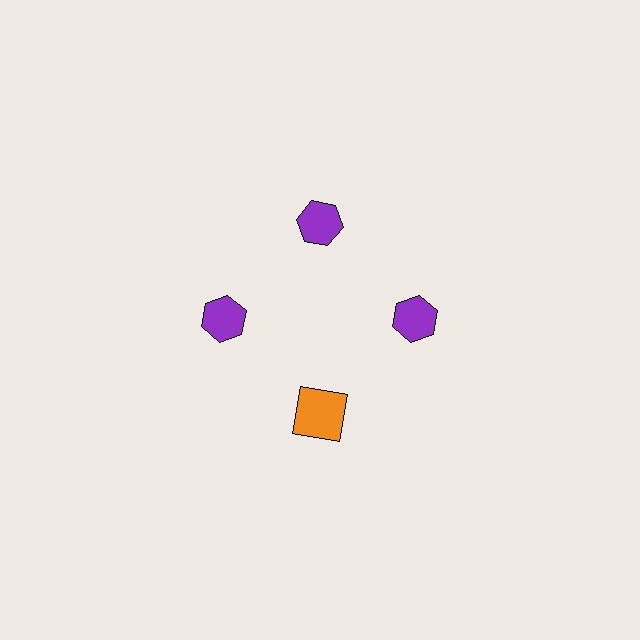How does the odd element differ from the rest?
It differs in both color (orange instead of purple) and shape (square instead of hexagon).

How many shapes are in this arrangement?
There are 4 shapes arranged in a ring pattern.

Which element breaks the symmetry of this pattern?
The orange square at roughly the 6 o'clock position breaks the symmetry. All other shapes are purple hexagons.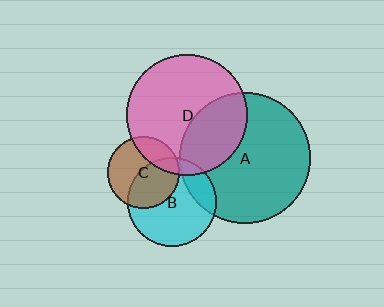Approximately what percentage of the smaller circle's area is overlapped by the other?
Approximately 20%.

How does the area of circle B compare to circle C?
Approximately 1.5 times.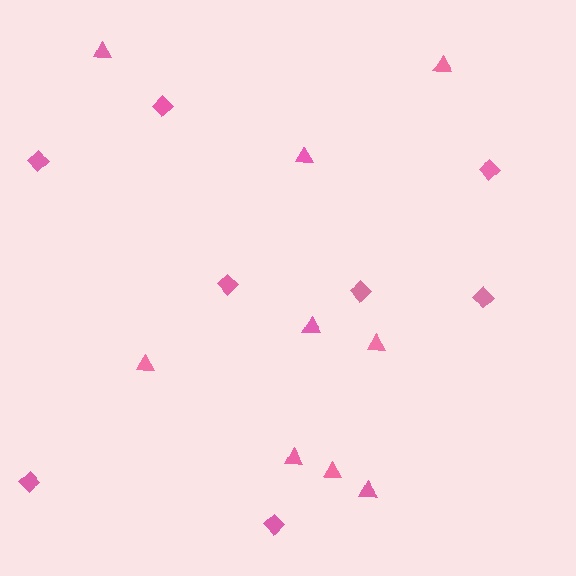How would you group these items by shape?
There are 2 groups: one group of diamonds (8) and one group of triangles (9).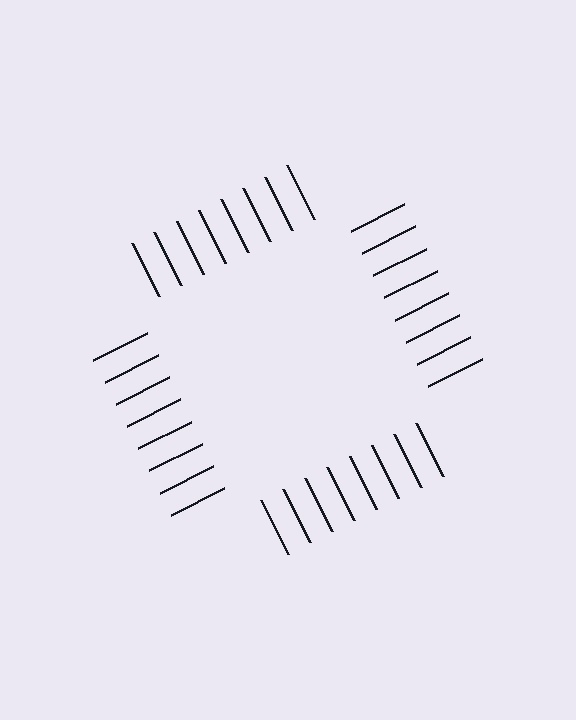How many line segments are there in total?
32 — 8 along each of the 4 edges.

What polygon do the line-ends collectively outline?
An illusory square — the line segments terminate on its edges but no continuous stroke is drawn.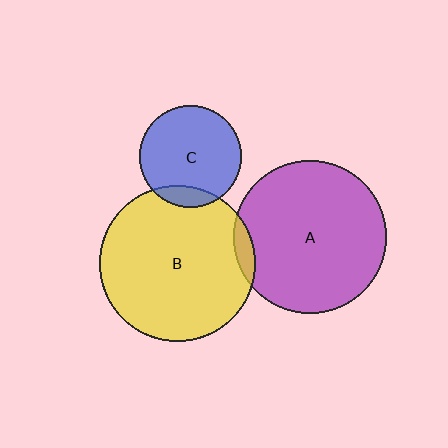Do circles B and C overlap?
Yes.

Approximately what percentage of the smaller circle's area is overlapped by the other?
Approximately 15%.